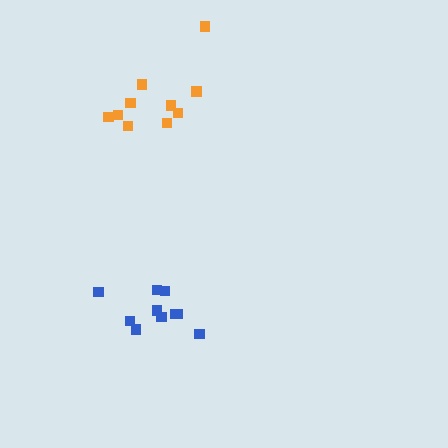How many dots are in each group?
Group 1: 10 dots, Group 2: 10 dots (20 total).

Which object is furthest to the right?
The blue cluster is rightmost.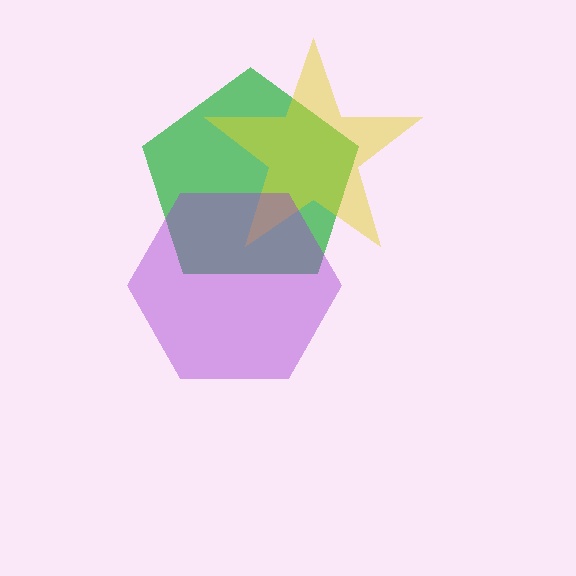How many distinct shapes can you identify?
There are 3 distinct shapes: a green pentagon, a yellow star, a purple hexagon.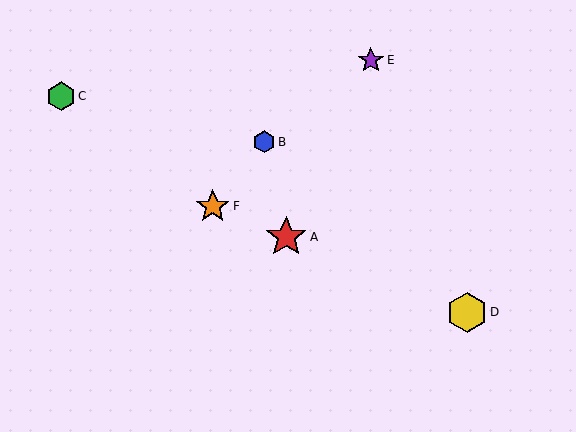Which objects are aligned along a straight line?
Objects A, D, F are aligned along a straight line.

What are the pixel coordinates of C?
Object C is at (61, 96).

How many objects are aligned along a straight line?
3 objects (A, D, F) are aligned along a straight line.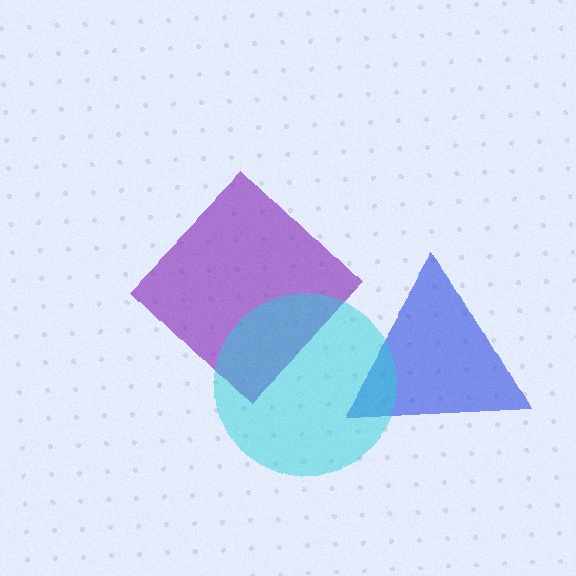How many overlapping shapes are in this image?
There are 3 overlapping shapes in the image.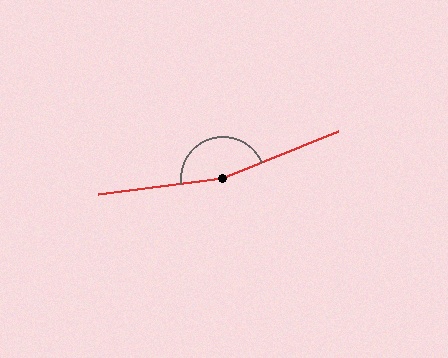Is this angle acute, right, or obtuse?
It is obtuse.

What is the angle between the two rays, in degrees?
Approximately 165 degrees.